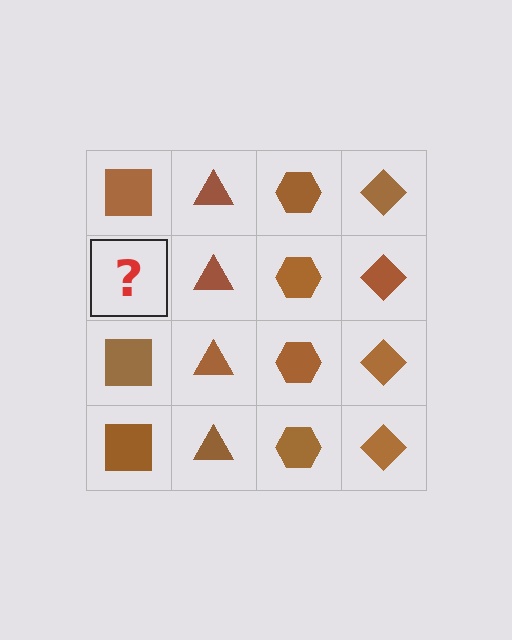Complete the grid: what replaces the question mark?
The question mark should be replaced with a brown square.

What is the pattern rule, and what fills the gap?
The rule is that each column has a consistent shape. The gap should be filled with a brown square.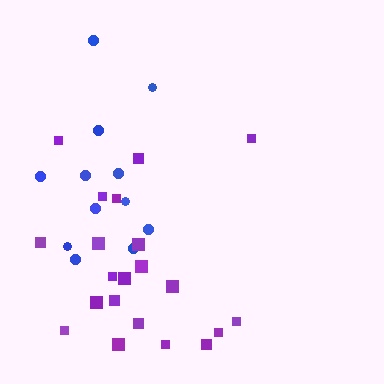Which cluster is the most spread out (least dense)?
Blue.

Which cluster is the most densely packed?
Purple.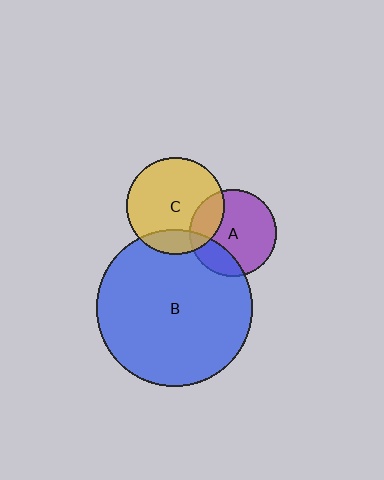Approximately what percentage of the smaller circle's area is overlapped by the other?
Approximately 20%.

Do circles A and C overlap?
Yes.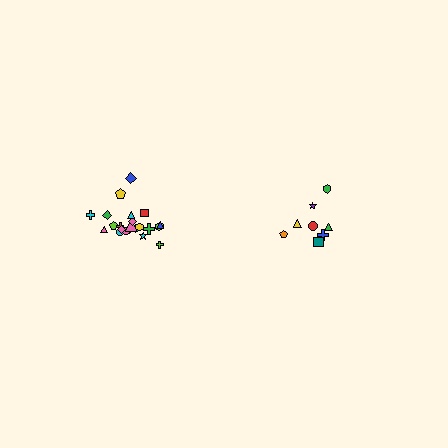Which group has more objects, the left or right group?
The left group.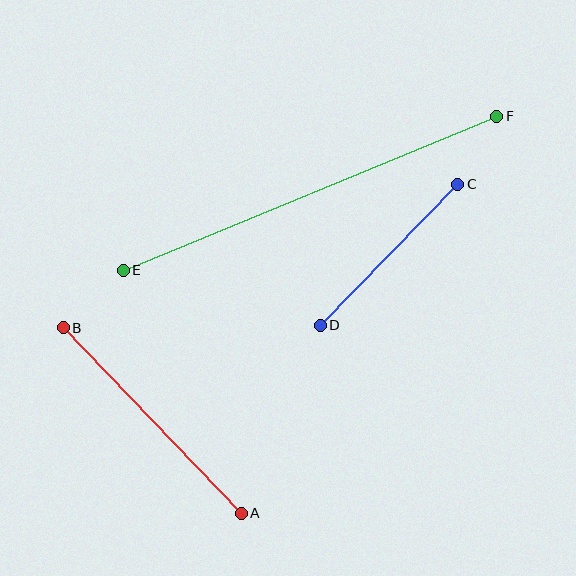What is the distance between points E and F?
The distance is approximately 404 pixels.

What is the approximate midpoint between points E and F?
The midpoint is at approximately (310, 193) pixels.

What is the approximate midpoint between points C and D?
The midpoint is at approximately (389, 255) pixels.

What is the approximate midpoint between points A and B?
The midpoint is at approximately (152, 421) pixels.